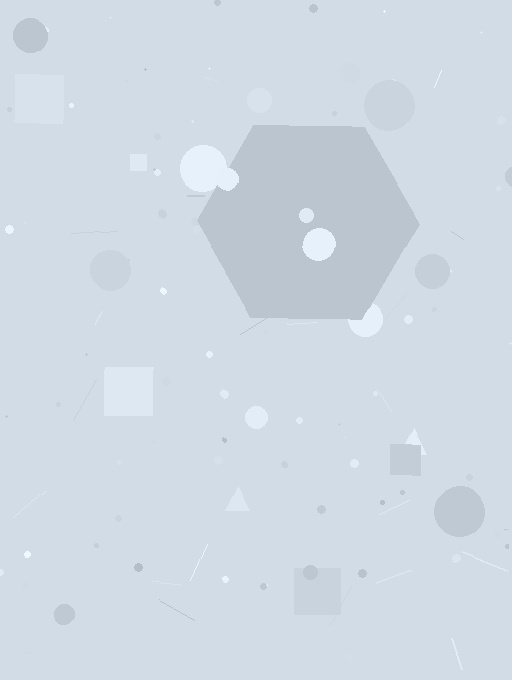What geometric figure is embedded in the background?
A hexagon is embedded in the background.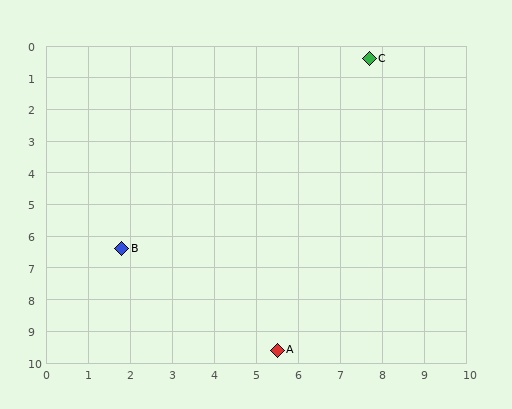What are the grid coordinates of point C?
Point C is at approximately (7.7, 0.4).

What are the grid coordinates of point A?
Point A is at approximately (5.5, 9.6).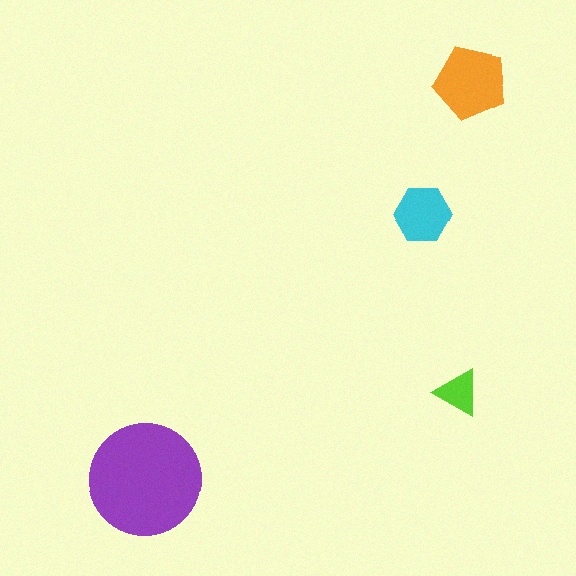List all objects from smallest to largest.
The lime triangle, the cyan hexagon, the orange pentagon, the purple circle.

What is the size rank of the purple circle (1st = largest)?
1st.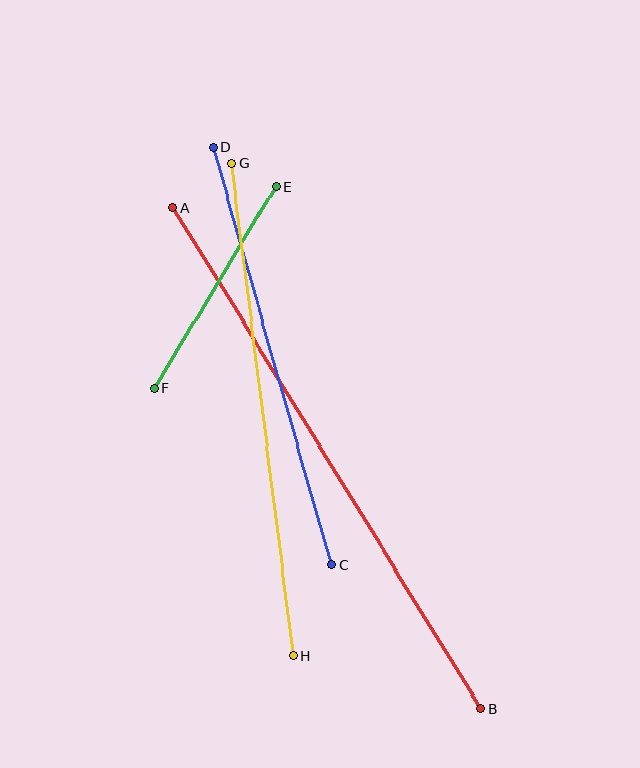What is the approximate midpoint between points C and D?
The midpoint is at approximately (272, 356) pixels.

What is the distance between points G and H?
The distance is approximately 496 pixels.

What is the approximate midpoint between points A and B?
The midpoint is at approximately (327, 458) pixels.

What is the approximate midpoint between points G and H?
The midpoint is at approximately (262, 409) pixels.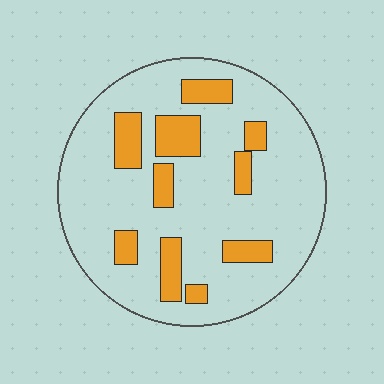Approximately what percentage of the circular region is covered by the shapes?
Approximately 20%.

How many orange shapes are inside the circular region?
10.